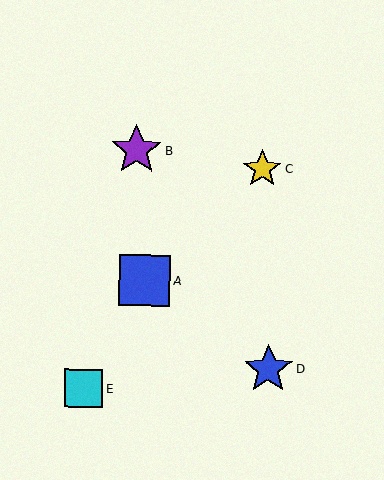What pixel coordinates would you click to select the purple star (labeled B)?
Click at (137, 150) to select the purple star B.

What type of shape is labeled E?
Shape E is a cyan square.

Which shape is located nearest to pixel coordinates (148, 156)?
The purple star (labeled B) at (137, 150) is nearest to that location.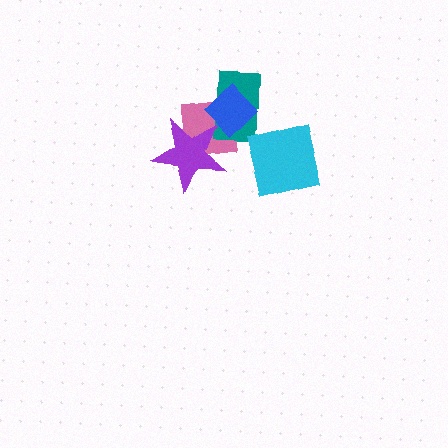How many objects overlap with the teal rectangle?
2 objects overlap with the teal rectangle.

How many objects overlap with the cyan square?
0 objects overlap with the cyan square.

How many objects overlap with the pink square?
3 objects overlap with the pink square.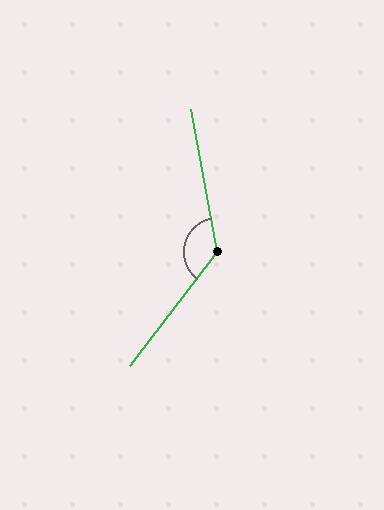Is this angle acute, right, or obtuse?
It is obtuse.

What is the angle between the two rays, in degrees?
Approximately 132 degrees.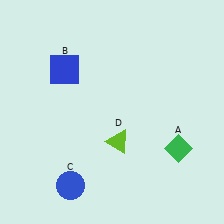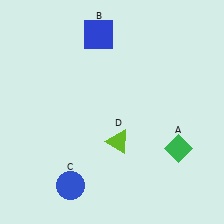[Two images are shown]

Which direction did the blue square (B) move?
The blue square (B) moved up.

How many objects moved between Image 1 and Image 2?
1 object moved between the two images.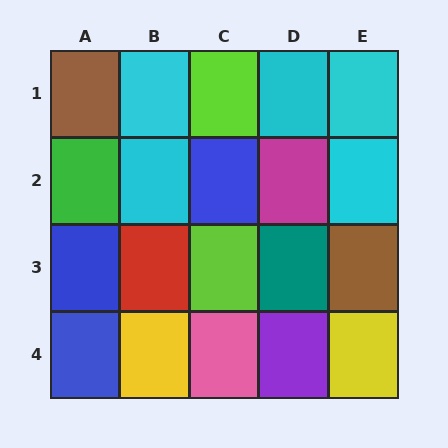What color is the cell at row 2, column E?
Cyan.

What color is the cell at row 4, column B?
Yellow.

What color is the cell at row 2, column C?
Blue.